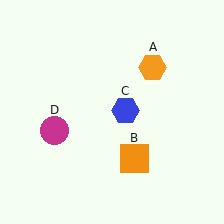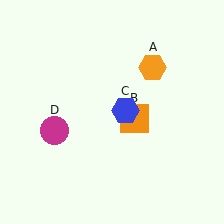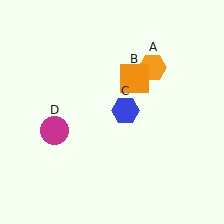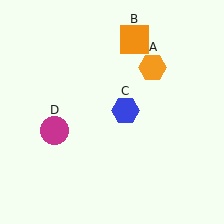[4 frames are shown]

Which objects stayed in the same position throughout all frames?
Orange hexagon (object A) and blue hexagon (object C) and magenta circle (object D) remained stationary.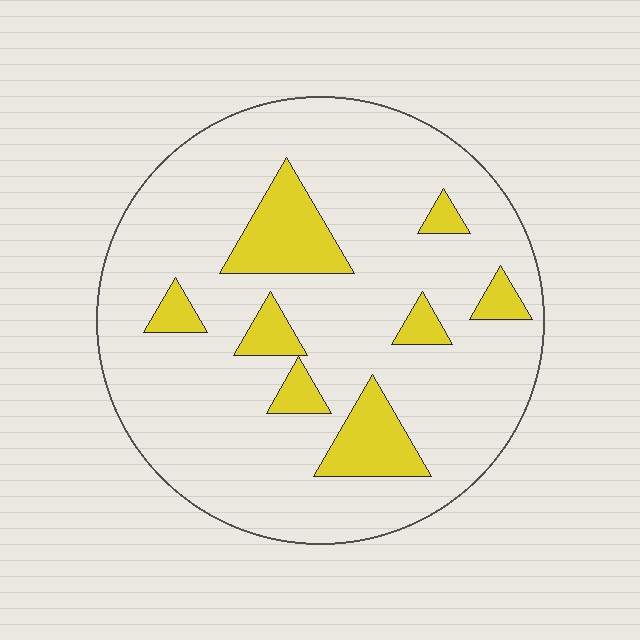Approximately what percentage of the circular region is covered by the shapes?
Approximately 15%.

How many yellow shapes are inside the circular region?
8.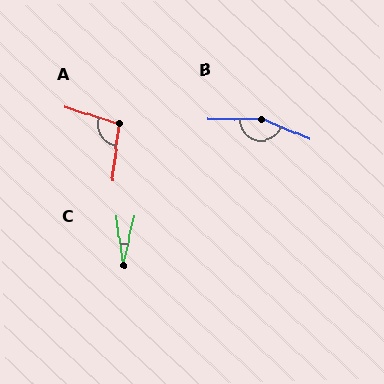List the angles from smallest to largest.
C (21°), A (100°), B (157°).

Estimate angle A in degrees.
Approximately 100 degrees.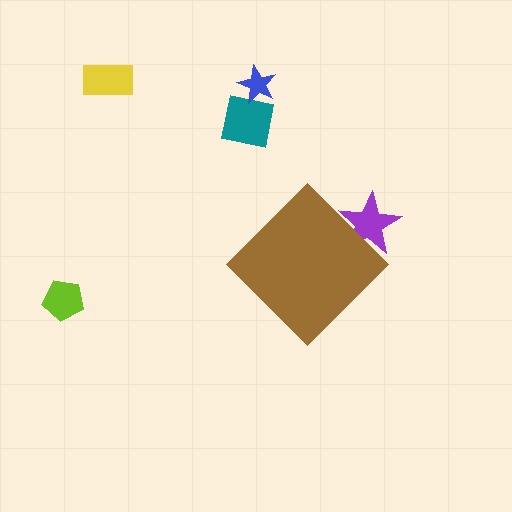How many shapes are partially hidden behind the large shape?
1 shape is partially hidden.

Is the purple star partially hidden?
Yes, the purple star is partially hidden behind the brown diamond.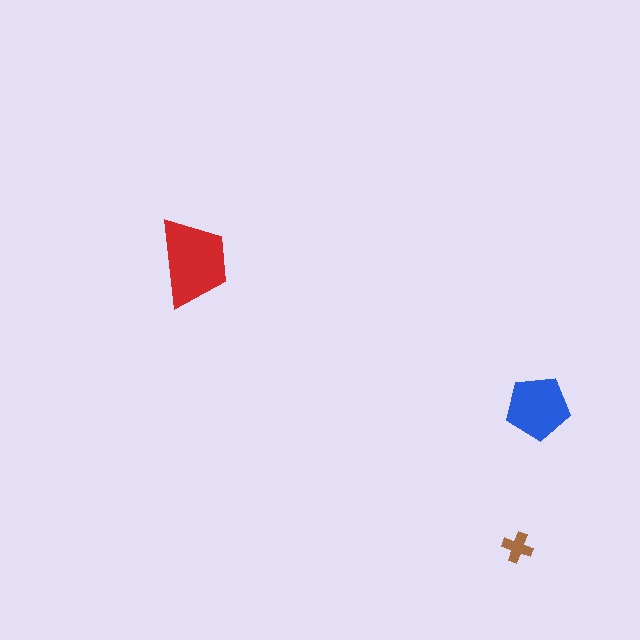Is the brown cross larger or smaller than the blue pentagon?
Smaller.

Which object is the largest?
The red trapezoid.